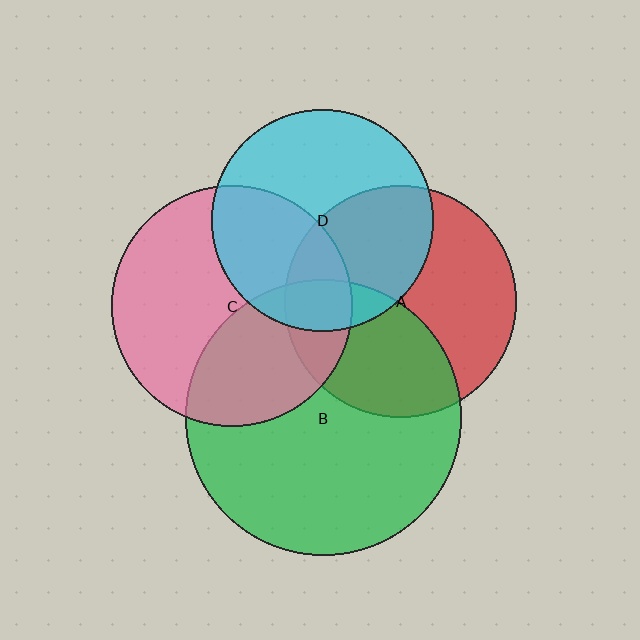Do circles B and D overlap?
Yes.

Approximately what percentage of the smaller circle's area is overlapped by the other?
Approximately 15%.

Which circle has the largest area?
Circle B (green).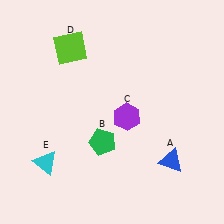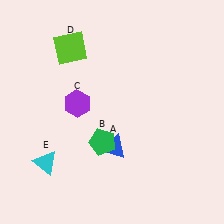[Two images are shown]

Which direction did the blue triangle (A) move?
The blue triangle (A) moved left.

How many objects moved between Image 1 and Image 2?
2 objects moved between the two images.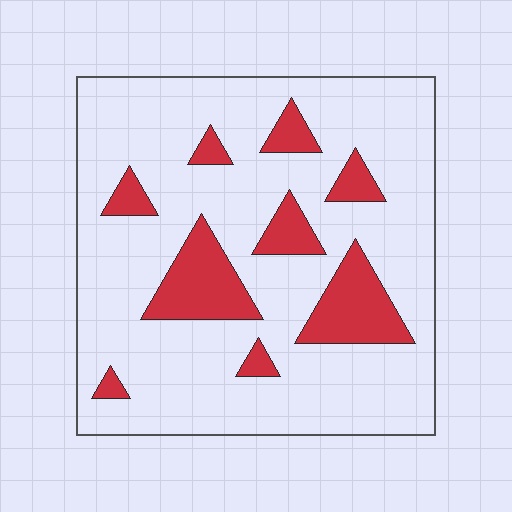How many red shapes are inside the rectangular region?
9.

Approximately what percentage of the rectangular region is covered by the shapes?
Approximately 20%.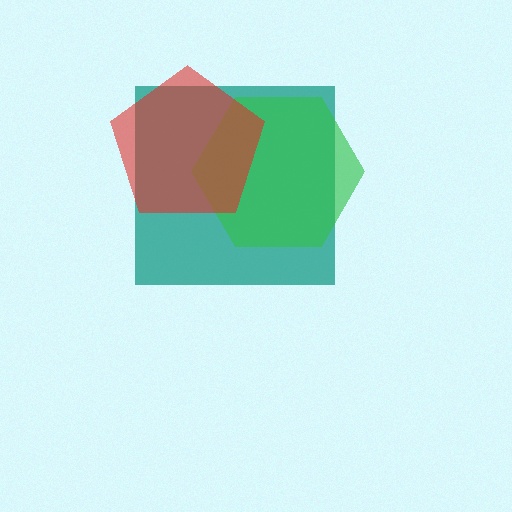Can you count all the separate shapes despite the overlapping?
Yes, there are 3 separate shapes.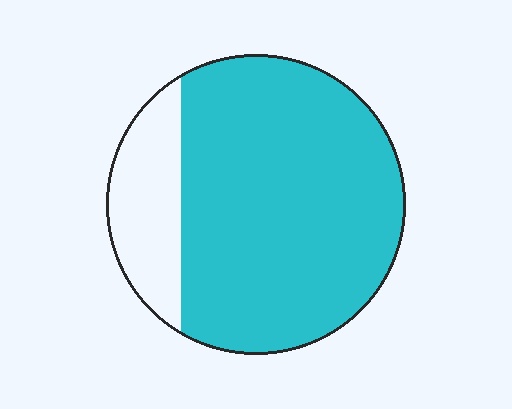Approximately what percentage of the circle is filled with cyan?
Approximately 80%.